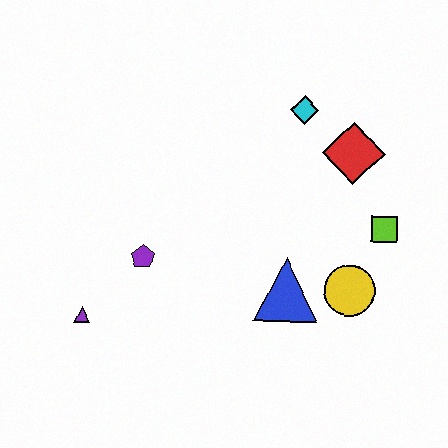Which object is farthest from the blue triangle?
The purple triangle is farthest from the blue triangle.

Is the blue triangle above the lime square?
No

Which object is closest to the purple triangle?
The purple pentagon is closest to the purple triangle.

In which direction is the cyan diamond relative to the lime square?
The cyan diamond is above the lime square.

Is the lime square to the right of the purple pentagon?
Yes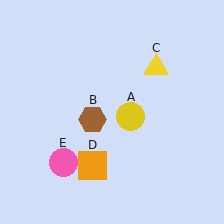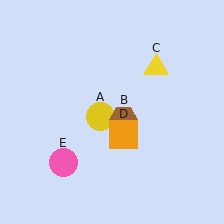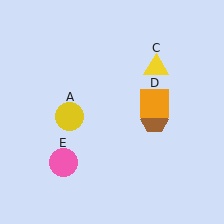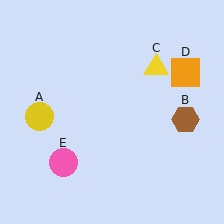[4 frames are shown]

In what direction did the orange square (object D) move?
The orange square (object D) moved up and to the right.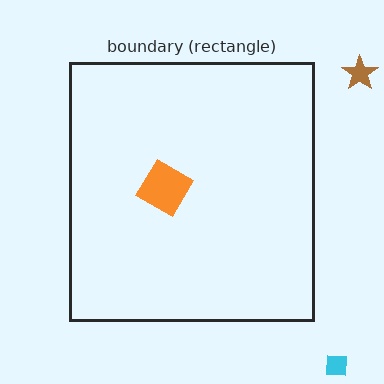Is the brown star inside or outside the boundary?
Outside.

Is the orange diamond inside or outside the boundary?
Inside.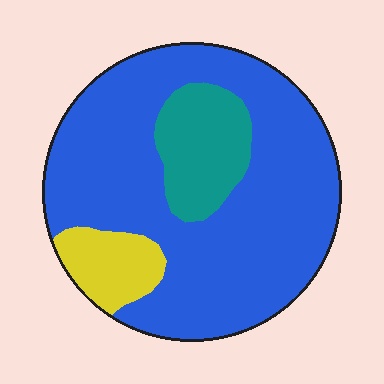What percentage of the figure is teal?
Teal takes up less than a sixth of the figure.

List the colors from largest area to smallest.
From largest to smallest: blue, teal, yellow.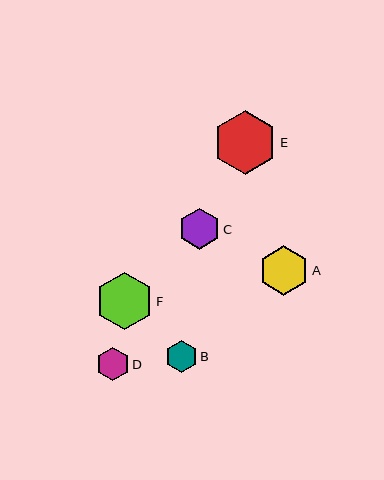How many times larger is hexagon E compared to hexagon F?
Hexagon E is approximately 1.1 times the size of hexagon F.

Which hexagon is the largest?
Hexagon E is the largest with a size of approximately 65 pixels.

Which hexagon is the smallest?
Hexagon B is the smallest with a size of approximately 32 pixels.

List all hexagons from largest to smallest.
From largest to smallest: E, F, A, C, D, B.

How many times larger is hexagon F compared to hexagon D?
Hexagon F is approximately 1.7 times the size of hexagon D.